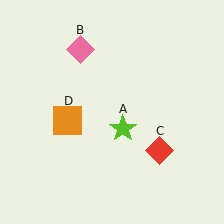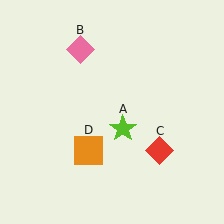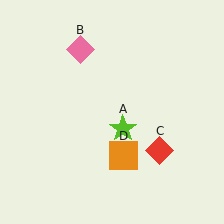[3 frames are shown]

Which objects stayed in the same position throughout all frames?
Lime star (object A) and pink diamond (object B) and red diamond (object C) remained stationary.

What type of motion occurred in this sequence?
The orange square (object D) rotated counterclockwise around the center of the scene.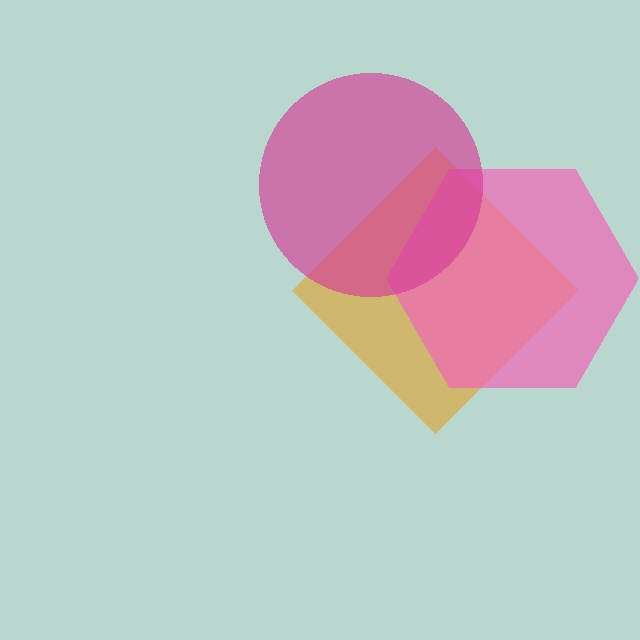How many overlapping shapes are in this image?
There are 3 overlapping shapes in the image.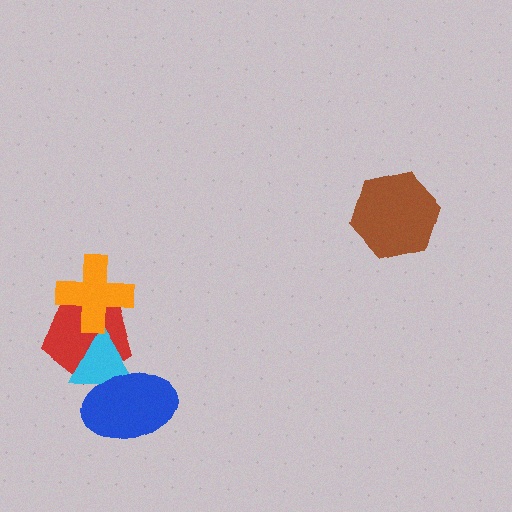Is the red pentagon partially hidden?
Yes, it is partially covered by another shape.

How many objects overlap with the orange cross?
1 object overlaps with the orange cross.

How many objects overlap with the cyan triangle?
2 objects overlap with the cyan triangle.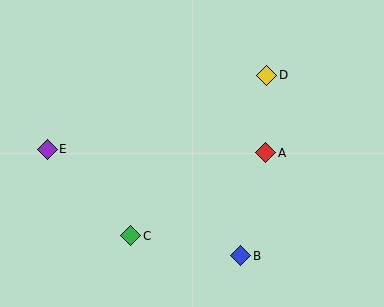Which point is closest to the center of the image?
Point A at (266, 153) is closest to the center.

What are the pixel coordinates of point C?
Point C is at (131, 236).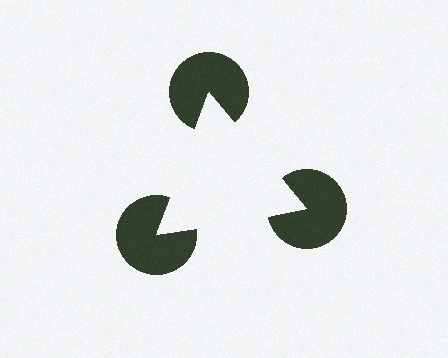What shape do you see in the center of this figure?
An illusory triangle — its edges are inferred from the aligned wedge cuts in the pac-man discs, not physically drawn.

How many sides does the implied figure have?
3 sides.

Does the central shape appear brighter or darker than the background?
It typically appears slightly brighter than the background, even though no actual brightness change is drawn.